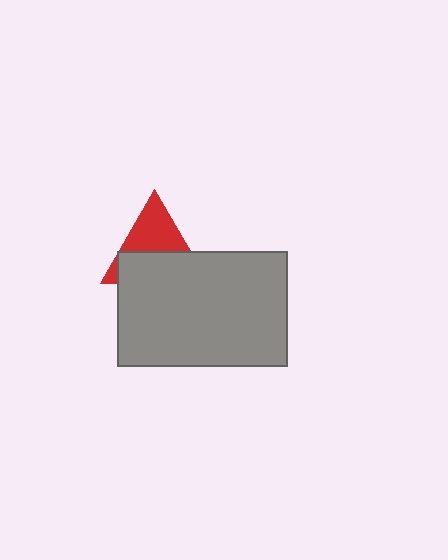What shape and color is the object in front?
The object in front is a gray rectangle.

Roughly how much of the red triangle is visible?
About half of it is visible (roughly 49%).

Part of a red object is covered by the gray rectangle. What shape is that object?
It is a triangle.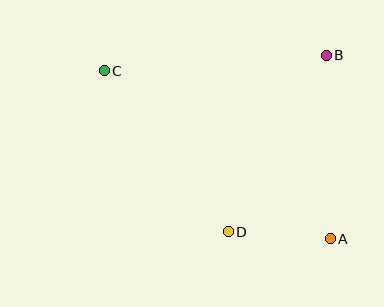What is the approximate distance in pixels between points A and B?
The distance between A and B is approximately 184 pixels.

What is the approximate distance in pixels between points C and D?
The distance between C and D is approximately 203 pixels.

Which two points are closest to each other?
Points A and D are closest to each other.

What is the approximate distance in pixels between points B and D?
The distance between B and D is approximately 202 pixels.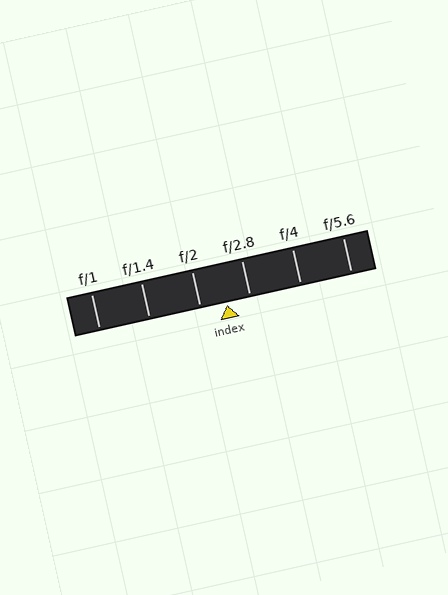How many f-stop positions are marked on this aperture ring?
There are 6 f-stop positions marked.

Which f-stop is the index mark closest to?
The index mark is closest to f/2.8.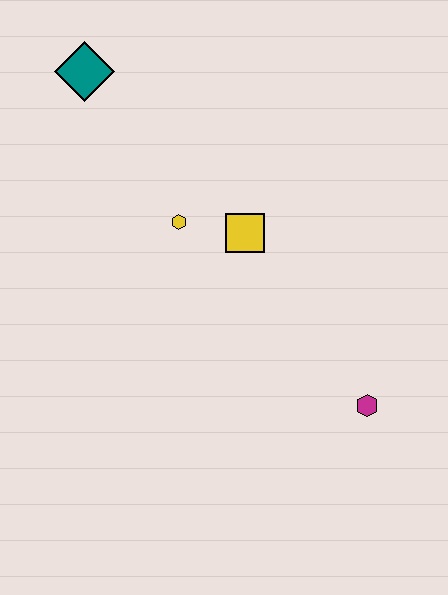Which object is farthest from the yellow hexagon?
The magenta hexagon is farthest from the yellow hexagon.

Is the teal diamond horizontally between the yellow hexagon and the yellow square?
No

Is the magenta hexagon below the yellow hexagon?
Yes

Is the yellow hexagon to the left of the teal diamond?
No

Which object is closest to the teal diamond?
The yellow hexagon is closest to the teal diamond.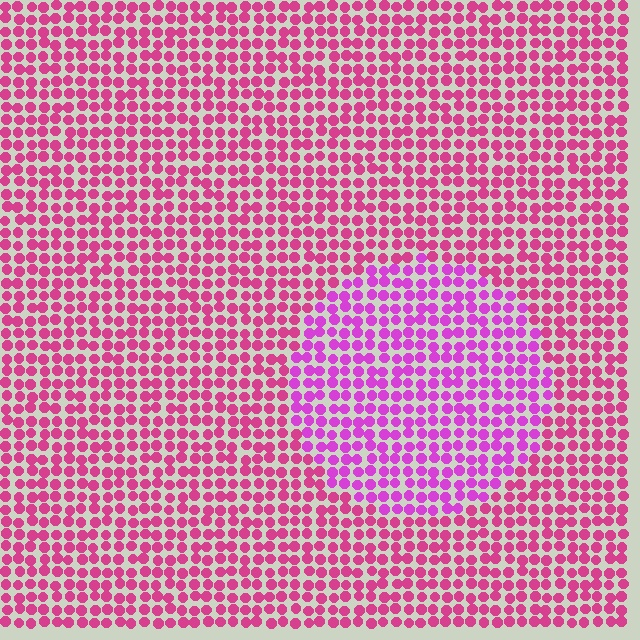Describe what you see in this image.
The image is filled with small magenta elements in a uniform arrangement. A circle-shaped region is visible where the elements are tinted to a slightly different hue, forming a subtle color boundary.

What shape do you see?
I see a circle.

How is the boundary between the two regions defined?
The boundary is defined purely by a slight shift in hue (about 29 degrees). Spacing, size, and orientation are identical on both sides.